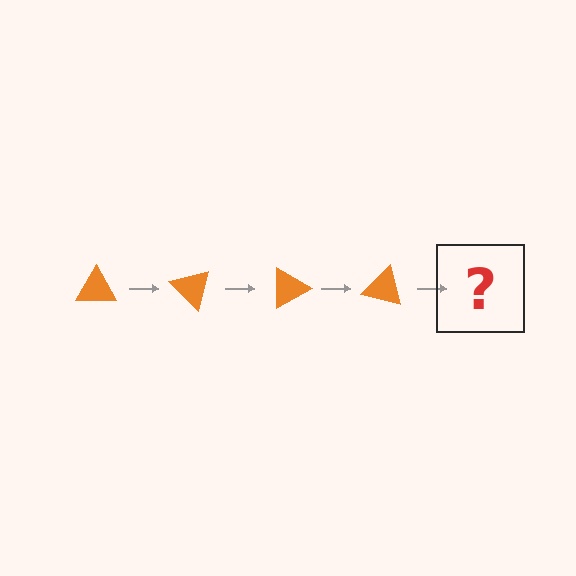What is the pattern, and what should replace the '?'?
The pattern is that the triangle rotates 45 degrees each step. The '?' should be an orange triangle rotated 180 degrees.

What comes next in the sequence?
The next element should be an orange triangle rotated 180 degrees.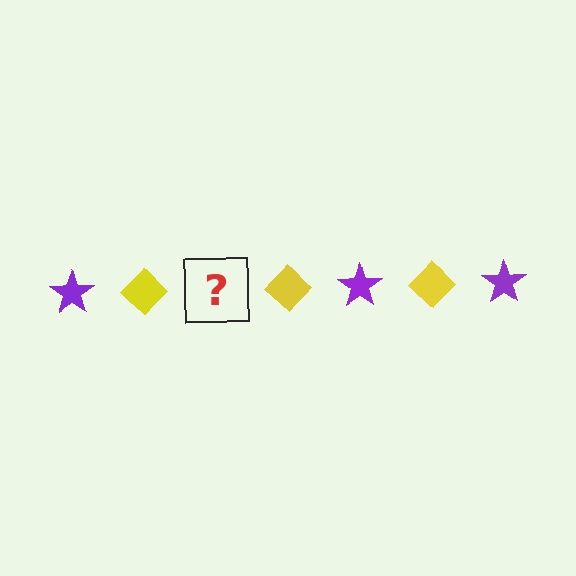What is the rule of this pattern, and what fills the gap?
The rule is that the pattern alternates between purple star and yellow diamond. The gap should be filled with a purple star.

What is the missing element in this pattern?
The missing element is a purple star.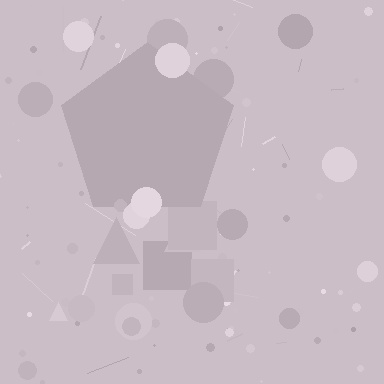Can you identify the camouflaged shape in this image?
The camouflaged shape is a pentagon.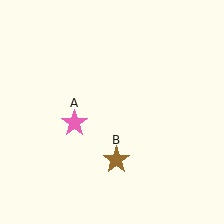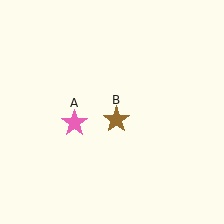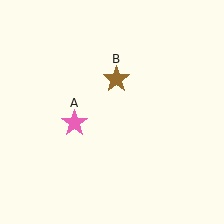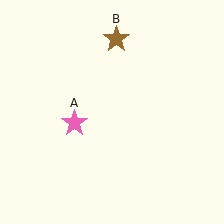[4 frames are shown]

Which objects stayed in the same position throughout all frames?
Pink star (object A) remained stationary.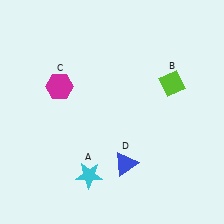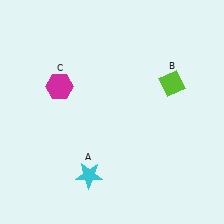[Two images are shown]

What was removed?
The blue triangle (D) was removed in Image 2.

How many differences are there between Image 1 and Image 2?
There is 1 difference between the two images.